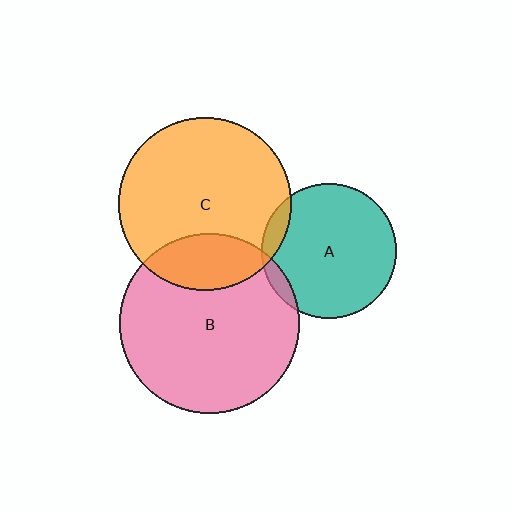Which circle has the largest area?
Circle B (pink).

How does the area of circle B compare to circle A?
Approximately 1.8 times.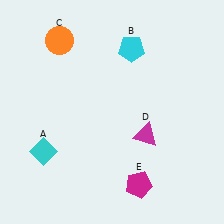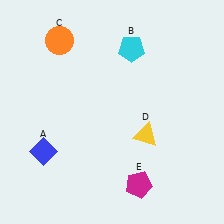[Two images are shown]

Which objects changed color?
A changed from cyan to blue. D changed from magenta to yellow.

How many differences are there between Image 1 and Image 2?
There are 2 differences between the two images.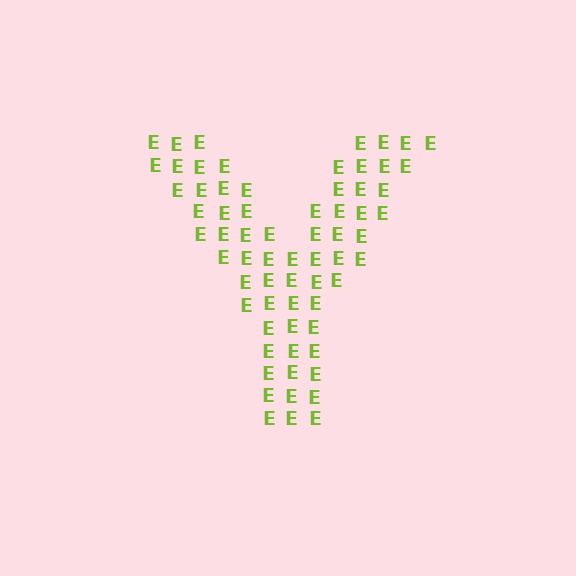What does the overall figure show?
The overall figure shows the letter Y.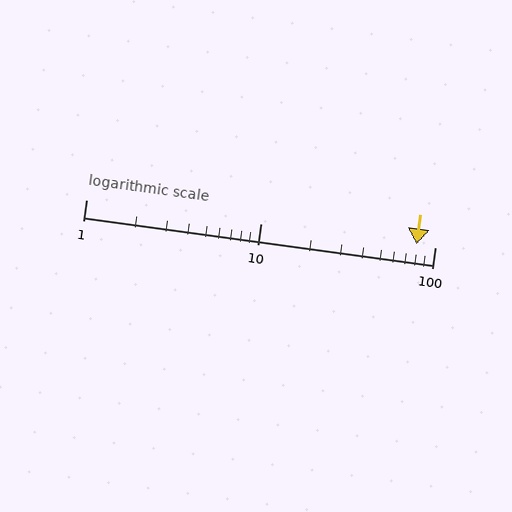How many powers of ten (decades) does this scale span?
The scale spans 2 decades, from 1 to 100.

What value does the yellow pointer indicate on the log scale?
The pointer indicates approximately 78.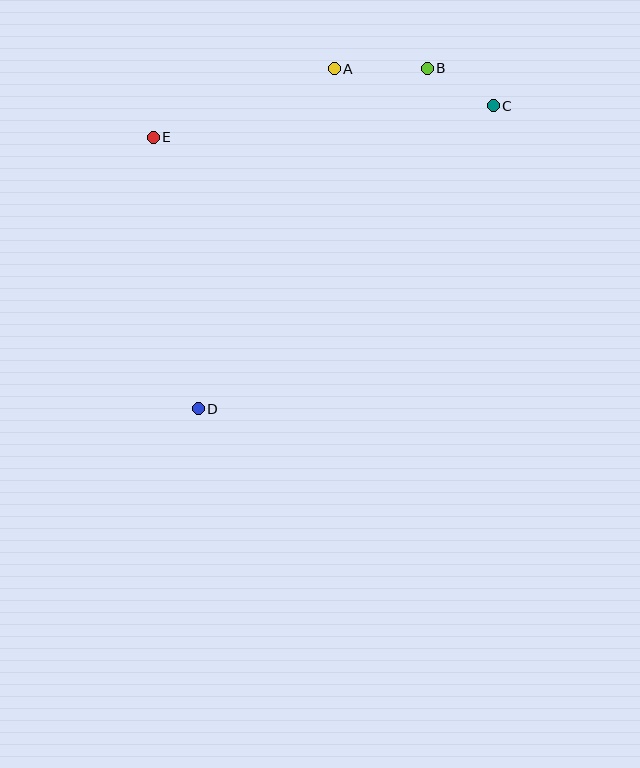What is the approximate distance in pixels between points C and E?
The distance between C and E is approximately 342 pixels.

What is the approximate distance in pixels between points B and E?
The distance between B and E is approximately 283 pixels.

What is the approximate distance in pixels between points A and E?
The distance between A and E is approximately 194 pixels.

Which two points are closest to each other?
Points B and C are closest to each other.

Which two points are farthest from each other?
Points C and D are farthest from each other.